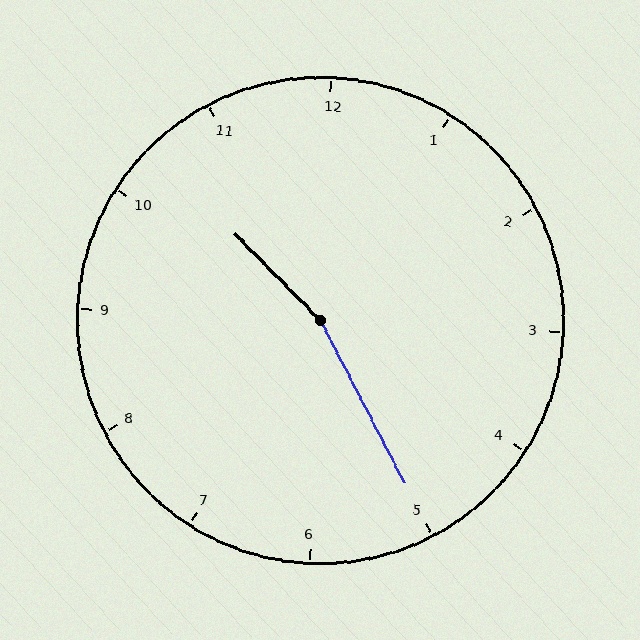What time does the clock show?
10:25.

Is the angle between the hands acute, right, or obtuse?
It is obtuse.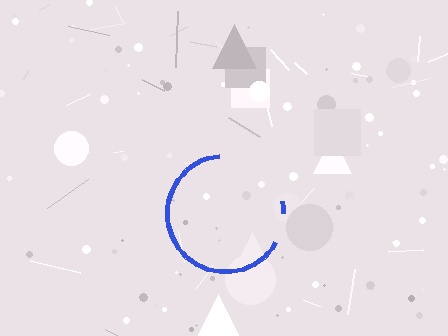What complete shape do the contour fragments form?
The contour fragments form a circle.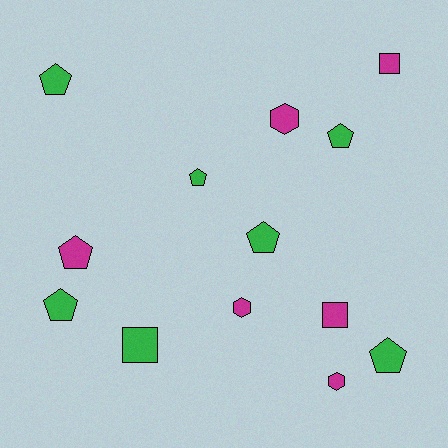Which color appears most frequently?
Green, with 7 objects.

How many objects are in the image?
There are 13 objects.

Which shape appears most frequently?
Pentagon, with 7 objects.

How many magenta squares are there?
There are 2 magenta squares.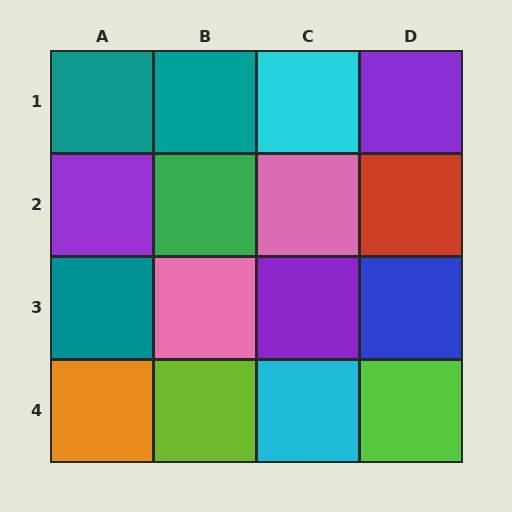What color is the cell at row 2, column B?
Green.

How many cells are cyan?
2 cells are cyan.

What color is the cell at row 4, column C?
Cyan.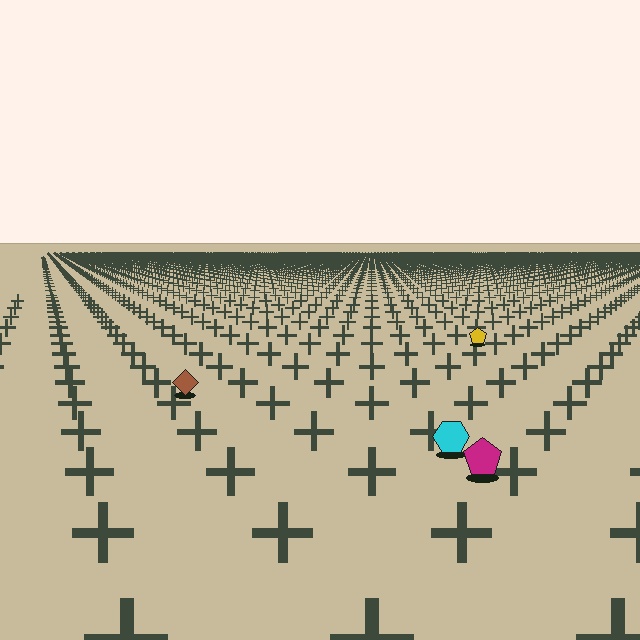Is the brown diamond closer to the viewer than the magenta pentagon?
No. The magenta pentagon is closer — you can tell from the texture gradient: the ground texture is coarser near it.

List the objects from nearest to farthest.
From nearest to farthest: the magenta pentagon, the cyan hexagon, the brown diamond, the yellow pentagon.